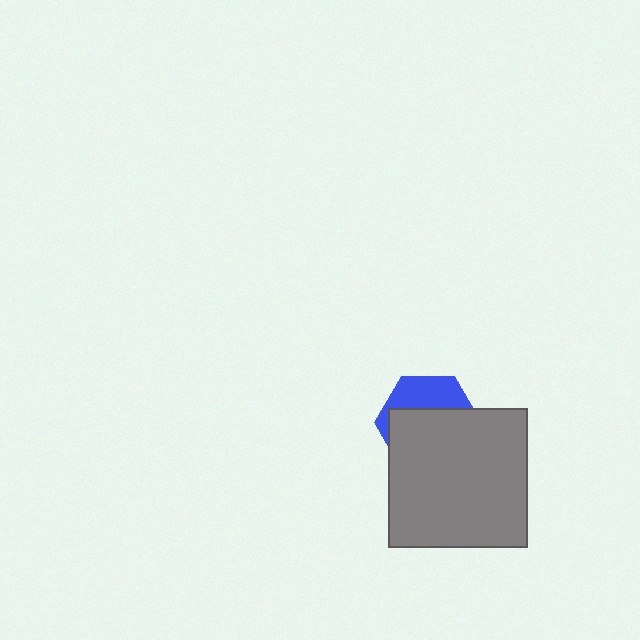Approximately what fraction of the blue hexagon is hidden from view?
Roughly 66% of the blue hexagon is hidden behind the gray square.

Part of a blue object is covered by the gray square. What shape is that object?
It is a hexagon.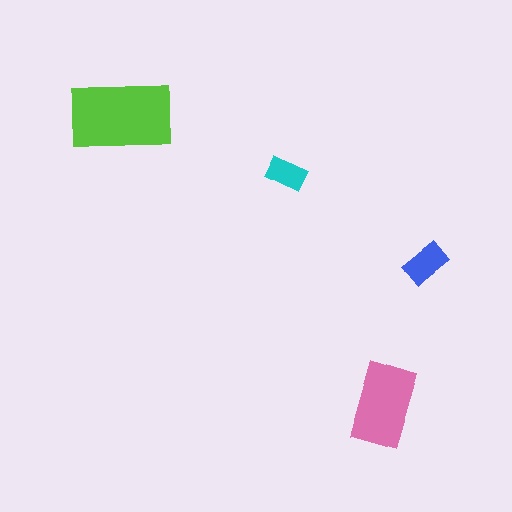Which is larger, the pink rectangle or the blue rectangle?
The pink one.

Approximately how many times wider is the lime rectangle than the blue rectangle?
About 2.5 times wider.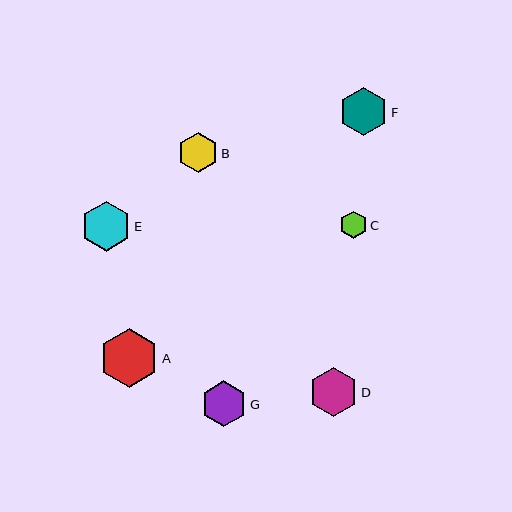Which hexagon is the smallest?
Hexagon C is the smallest with a size of approximately 28 pixels.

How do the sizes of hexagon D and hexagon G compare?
Hexagon D and hexagon G are approximately the same size.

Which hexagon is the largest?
Hexagon A is the largest with a size of approximately 59 pixels.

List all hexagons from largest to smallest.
From largest to smallest: A, E, D, F, G, B, C.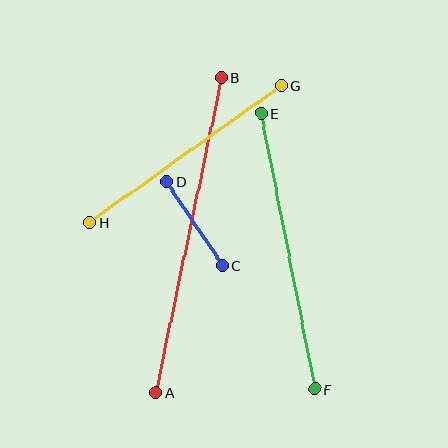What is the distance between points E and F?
The distance is approximately 281 pixels.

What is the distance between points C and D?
The distance is approximately 101 pixels.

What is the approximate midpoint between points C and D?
The midpoint is at approximately (195, 224) pixels.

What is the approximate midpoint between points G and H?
The midpoint is at approximately (186, 154) pixels.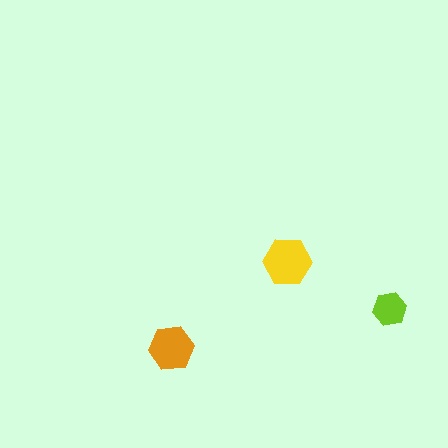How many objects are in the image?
There are 3 objects in the image.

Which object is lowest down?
The orange hexagon is bottommost.